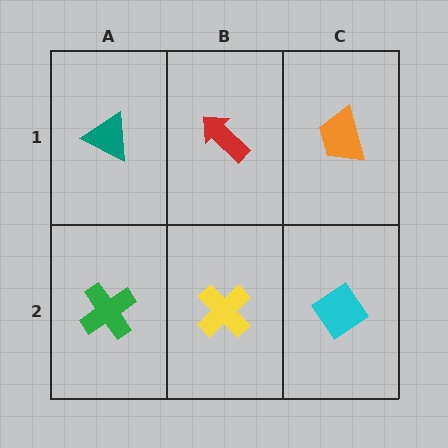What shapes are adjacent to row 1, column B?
A yellow cross (row 2, column B), a teal triangle (row 1, column A), an orange trapezoid (row 1, column C).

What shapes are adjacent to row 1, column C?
A cyan diamond (row 2, column C), a red arrow (row 1, column B).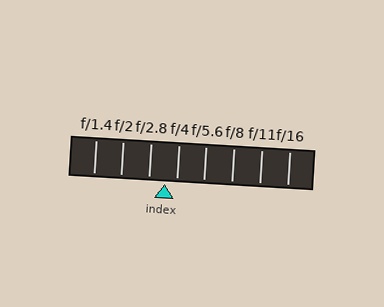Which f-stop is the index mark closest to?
The index mark is closest to f/4.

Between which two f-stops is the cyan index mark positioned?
The index mark is between f/2.8 and f/4.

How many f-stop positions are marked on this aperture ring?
There are 8 f-stop positions marked.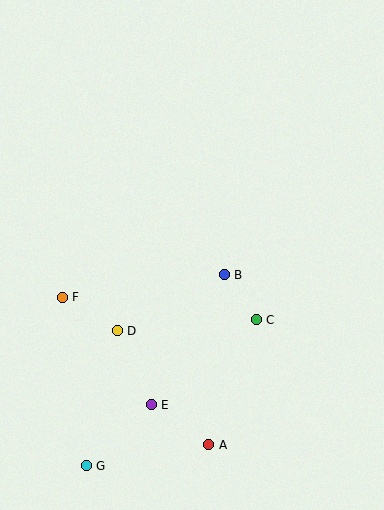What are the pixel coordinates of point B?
Point B is at (224, 275).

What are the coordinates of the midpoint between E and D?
The midpoint between E and D is at (134, 368).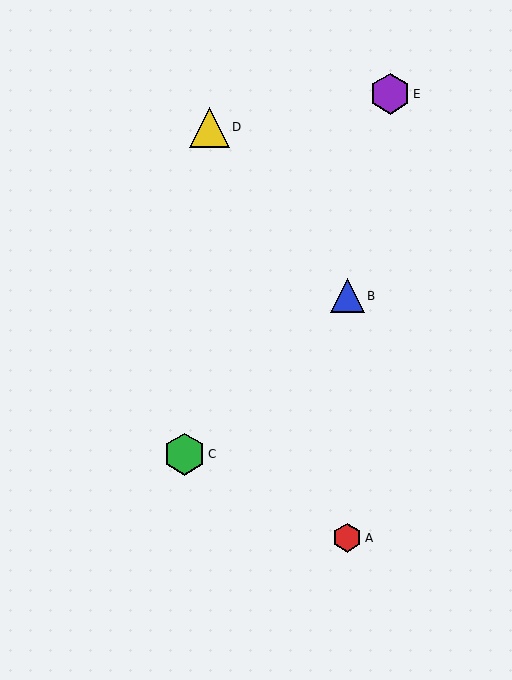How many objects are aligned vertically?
2 objects (A, B) are aligned vertically.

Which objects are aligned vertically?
Objects A, B are aligned vertically.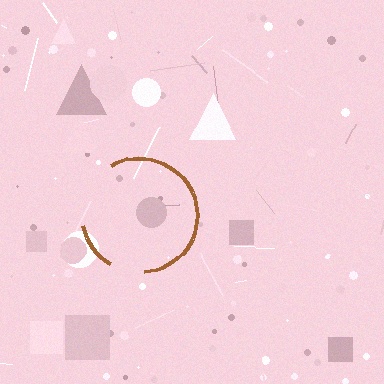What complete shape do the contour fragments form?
The contour fragments form a circle.